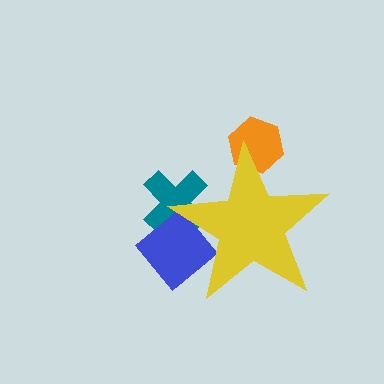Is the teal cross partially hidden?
Yes, the teal cross is partially hidden behind the yellow star.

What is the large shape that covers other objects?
A yellow star.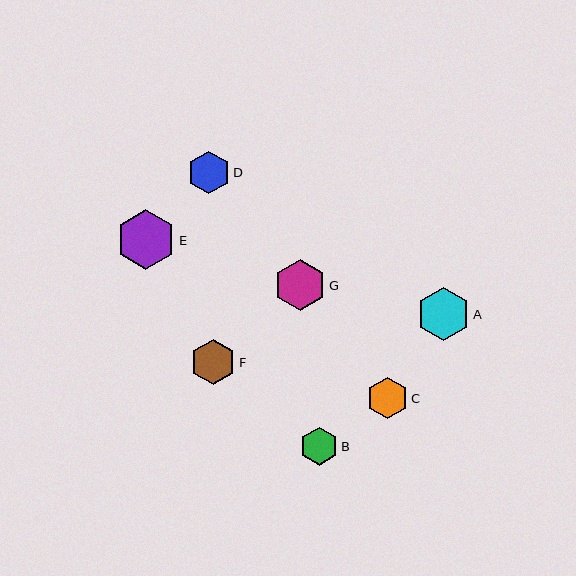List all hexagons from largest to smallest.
From largest to smallest: E, A, G, F, D, C, B.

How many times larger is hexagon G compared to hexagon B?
Hexagon G is approximately 1.3 times the size of hexagon B.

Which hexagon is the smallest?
Hexagon B is the smallest with a size of approximately 38 pixels.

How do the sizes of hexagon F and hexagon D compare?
Hexagon F and hexagon D are approximately the same size.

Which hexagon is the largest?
Hexagon E is the largest with a size of approximately 60 pixels.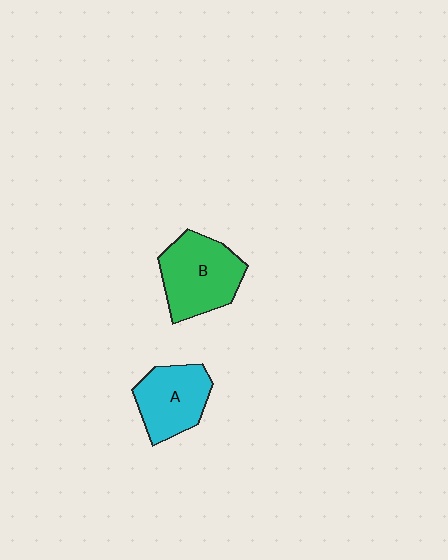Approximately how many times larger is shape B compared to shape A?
Approximately 1.2 times.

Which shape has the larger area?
Shape B (green).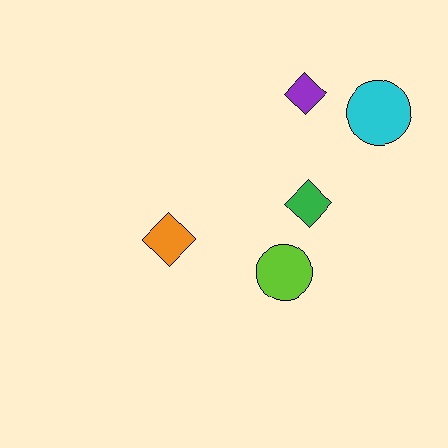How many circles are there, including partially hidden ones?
There are 2 circles.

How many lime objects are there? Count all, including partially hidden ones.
There is 1 lime object.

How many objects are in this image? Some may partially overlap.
There are 5 objects.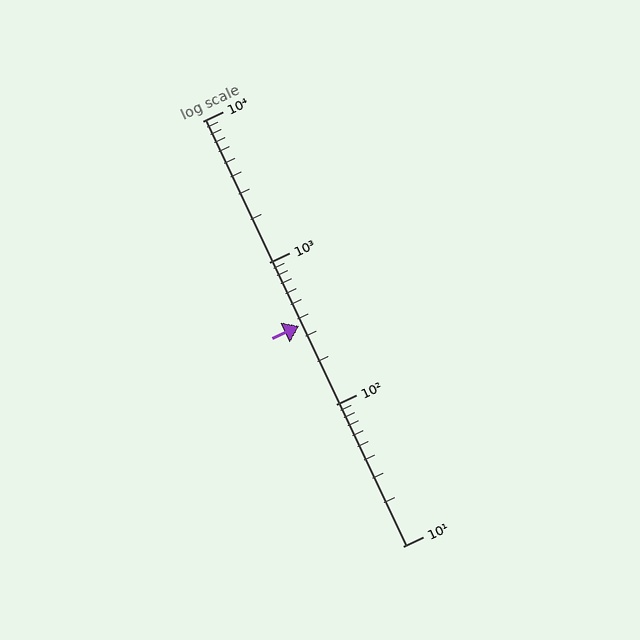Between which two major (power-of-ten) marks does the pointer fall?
The pointer is between 100 and 1000.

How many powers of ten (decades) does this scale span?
The scale spans 3 decades, from 10 to 10000.